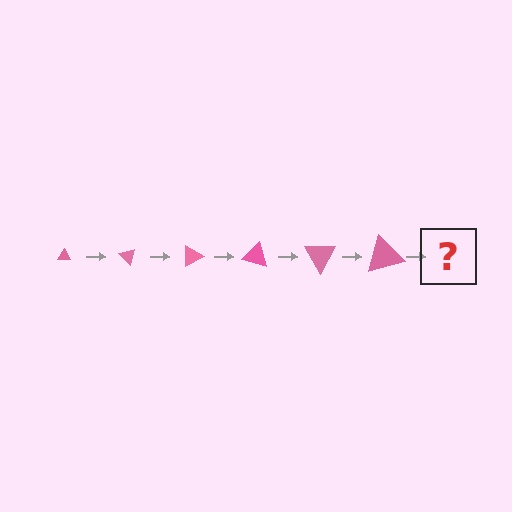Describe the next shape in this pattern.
It should be a triangle, larger than the previous one and rotated 270 degrees from the start.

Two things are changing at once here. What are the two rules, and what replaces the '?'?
The two rules are that the triangle grows larger each step and it rotates 45 degrees each step. The '?' should be a triangle, larger than the previous one and rotated 270 degrees from the start.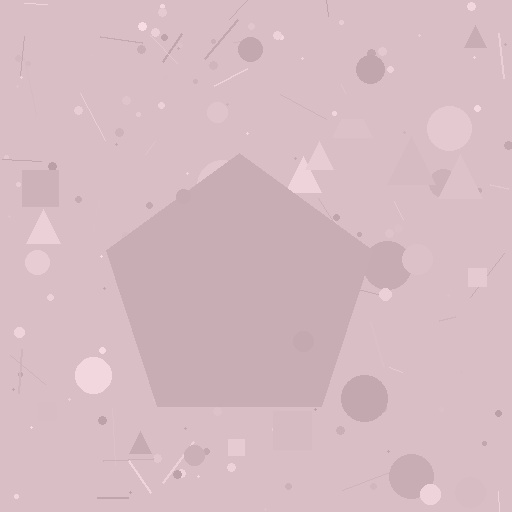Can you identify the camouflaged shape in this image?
The camouflaged shape is a pentagon.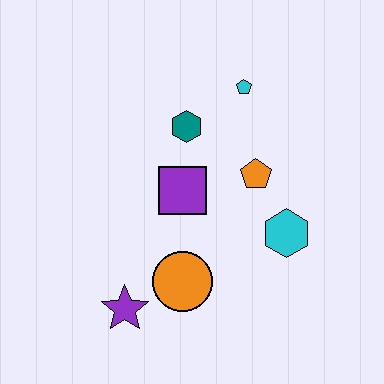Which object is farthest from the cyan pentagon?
The purple star is farthest from the cyan pentagon.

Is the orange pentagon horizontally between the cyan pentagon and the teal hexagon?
No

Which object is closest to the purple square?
The teal hexagon is closest to the purple square.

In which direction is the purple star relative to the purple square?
The purple star is below the purple square.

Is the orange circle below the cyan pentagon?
Yes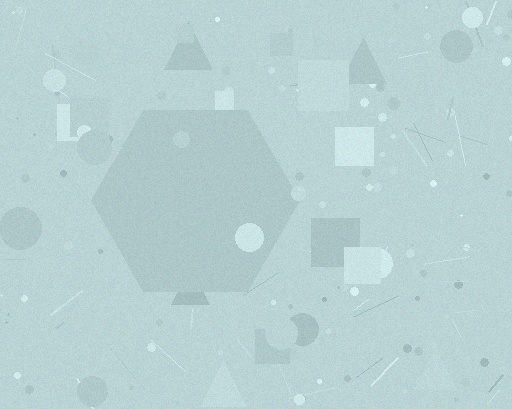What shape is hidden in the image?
A hexagon is hidden in the image.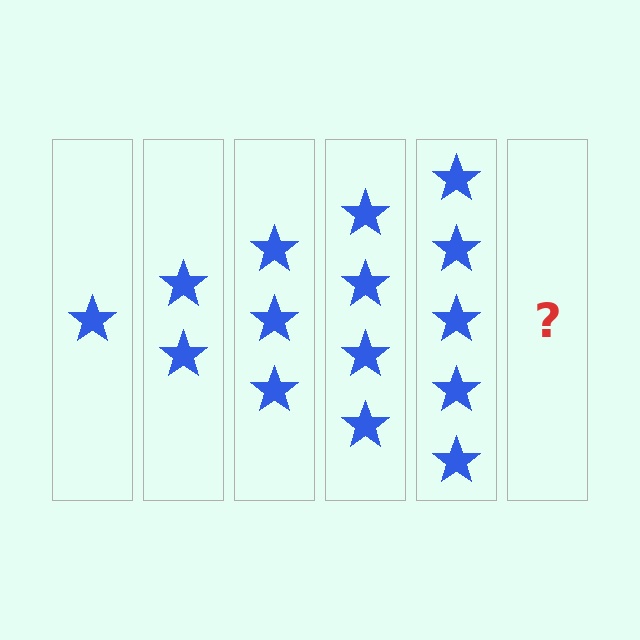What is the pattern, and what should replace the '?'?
The pattern is that each step adds one more star. The '?' should be 6 stars.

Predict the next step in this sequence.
The next step is 6 stars.